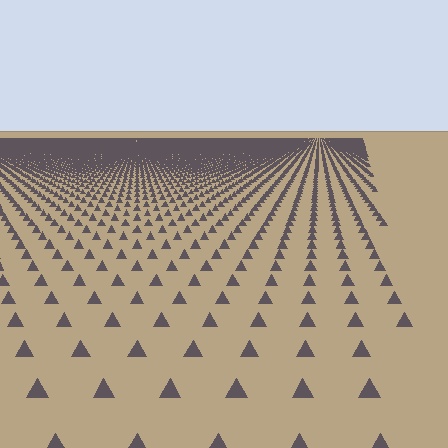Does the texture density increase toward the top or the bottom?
Density increases toward the top.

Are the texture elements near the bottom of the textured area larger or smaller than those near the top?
Larger. Near the bottom, elements are closer to the viewer and appear at a bigger on-screen size.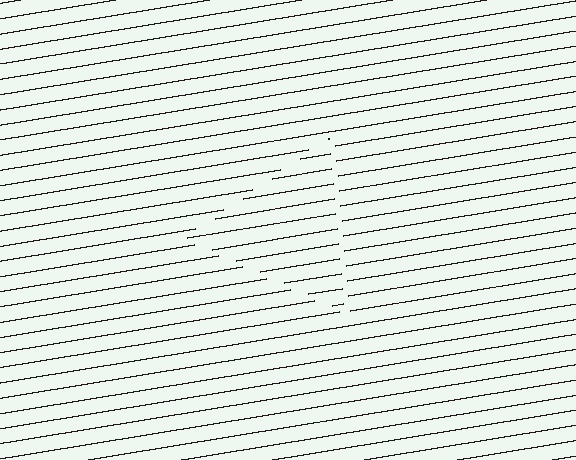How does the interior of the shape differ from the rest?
The interior of the shape contains the same grating, shifted by half a period — the contour is defined by the phase discontinuity where line-ends from the inner and outer gratings abut.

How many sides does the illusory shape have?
3 sides — the line-ends trace a triangle.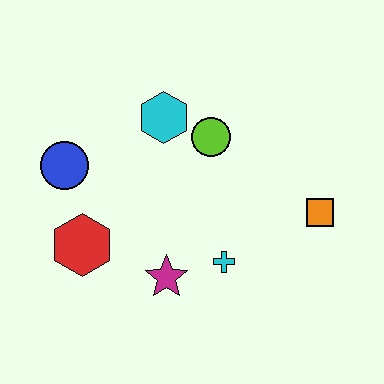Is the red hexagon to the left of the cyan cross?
Yes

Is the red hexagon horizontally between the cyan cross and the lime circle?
No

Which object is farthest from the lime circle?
The red hexagon is farthest from the lime circle.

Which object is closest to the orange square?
The cyan cross is closest to the orange square.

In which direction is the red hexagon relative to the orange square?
The red hexagon is to the left of the orange square.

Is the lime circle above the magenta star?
Yes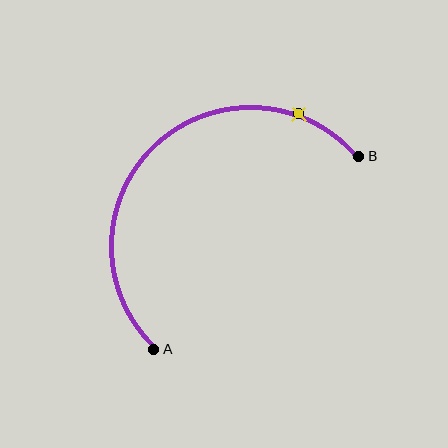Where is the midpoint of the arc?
The arc midpoint is the point on the curve farthest from the straight line joining A and B. It sits above and to the left of that line.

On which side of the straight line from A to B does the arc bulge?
The arc bulges above and to the left of the straight line connecting A and B.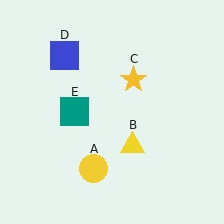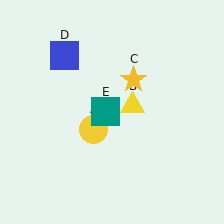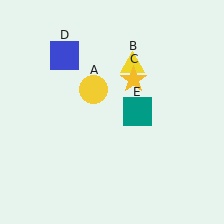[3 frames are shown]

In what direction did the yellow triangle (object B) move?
The yellow triangle (object B) moved up.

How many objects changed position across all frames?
3 objects changed position: yellow circle (object A), yellow triangle (object B), teal square (object E).